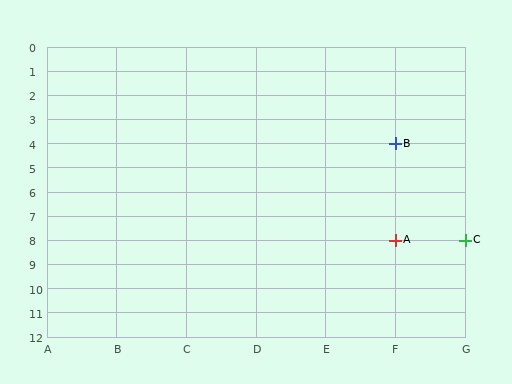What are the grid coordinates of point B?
Point B is at grid coordinates (F, 4).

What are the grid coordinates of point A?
Point A is at grid coordinates (F, 8).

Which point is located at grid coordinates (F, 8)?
Point A is at (F, 8).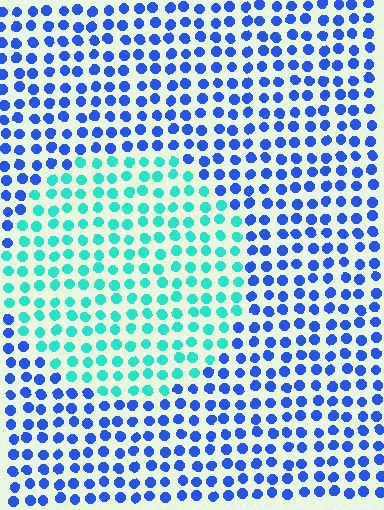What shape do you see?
I see a circle.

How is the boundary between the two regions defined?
The boundary is defined purely by a slight shift in hue (about 56 degrees). Spacing, size, and orientation are identical on both sides.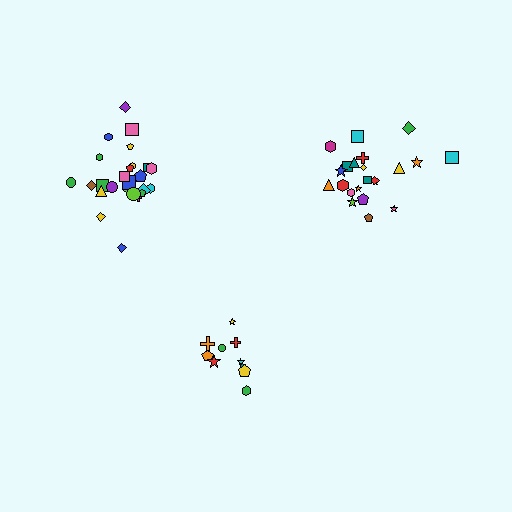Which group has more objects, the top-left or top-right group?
The top-left group.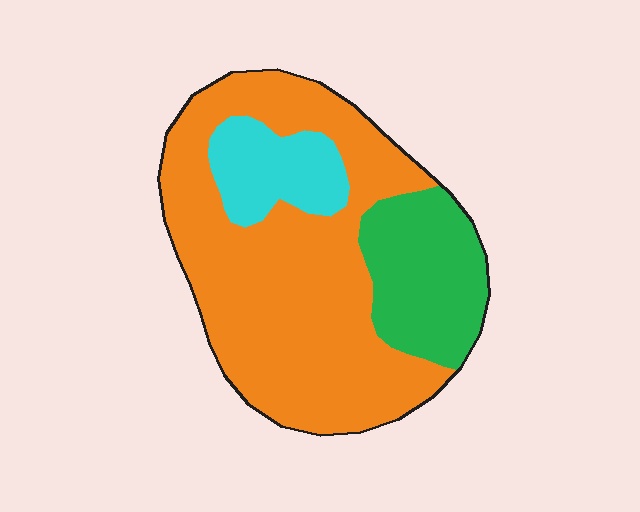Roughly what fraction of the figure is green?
Green takes up about one fifth (1/5) of the figure.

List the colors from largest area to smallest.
From largest to smallest: orange, green, cyan.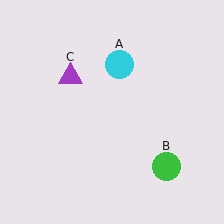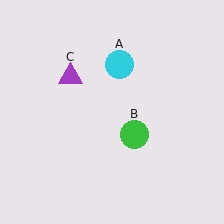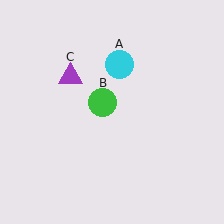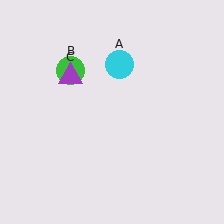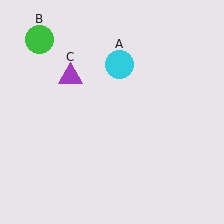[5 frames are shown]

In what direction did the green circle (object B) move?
The green circle (object B) moved up and to the left.